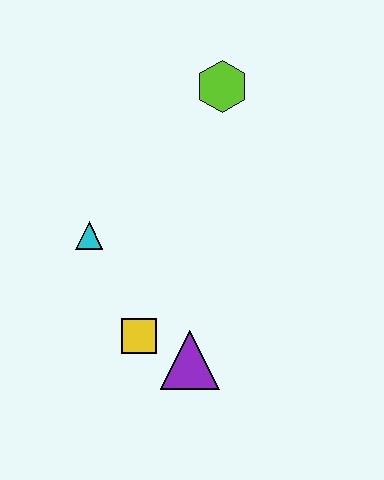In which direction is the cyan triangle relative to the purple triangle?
The cyan triangle is above the purple triangle.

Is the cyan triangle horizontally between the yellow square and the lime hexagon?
No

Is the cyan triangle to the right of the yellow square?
No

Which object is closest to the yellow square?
The purple triangle is closest to the yellow square.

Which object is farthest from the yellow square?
The lime hexagon is farthest from the yellow square.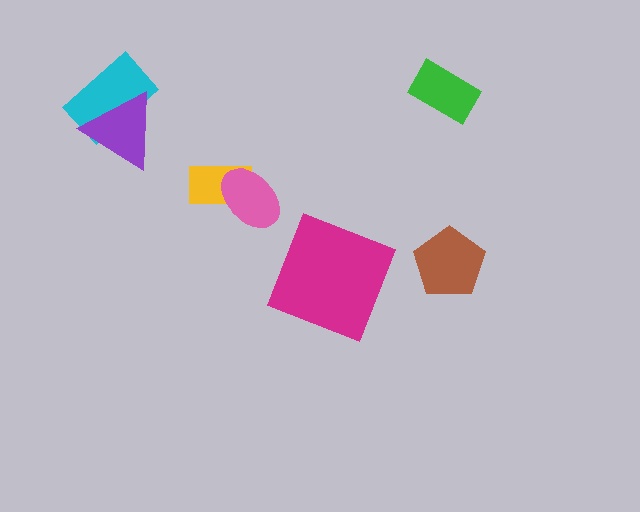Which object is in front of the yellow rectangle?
The pink ellipse is in front of the yellow rectangle.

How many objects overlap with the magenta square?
0 objects overlap with the magenta square.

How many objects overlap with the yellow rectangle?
1 object overlaps with the yellow rectangle.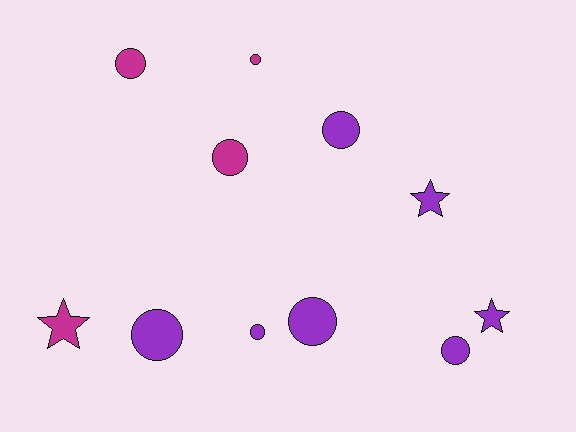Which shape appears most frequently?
Circle, with 8 objects.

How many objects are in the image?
There are 11 objects.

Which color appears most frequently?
Purple, with 7 objects.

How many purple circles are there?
There are 5 purple circles.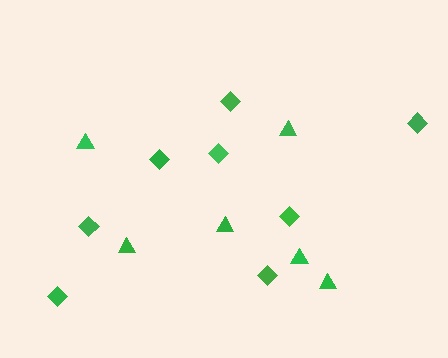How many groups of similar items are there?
There are 2 groups: one group of diamonds (8) and one group of triangles (6).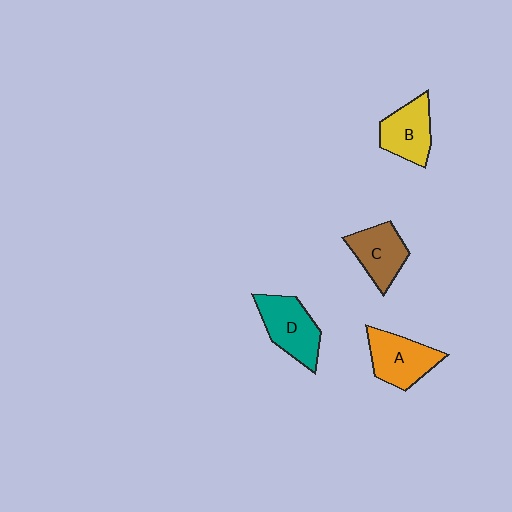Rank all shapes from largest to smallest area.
From largest to smallest: D (teal), A (orange), C (brown), B (yellow).